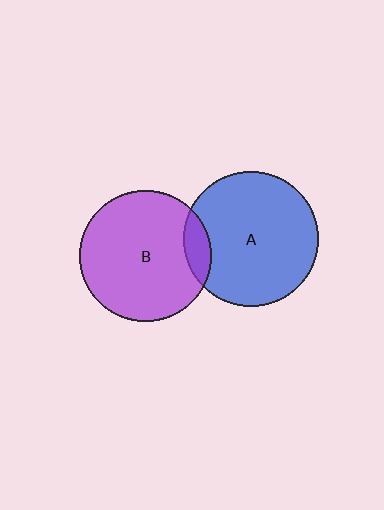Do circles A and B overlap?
Yes.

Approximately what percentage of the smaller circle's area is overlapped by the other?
Approximately 10%.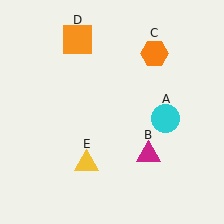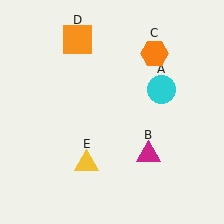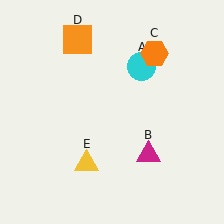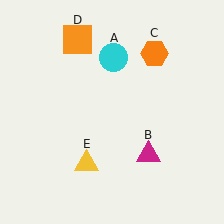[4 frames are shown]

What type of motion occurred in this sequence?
The cyan circle (object A) rotated counterclockwise around the center of the scene.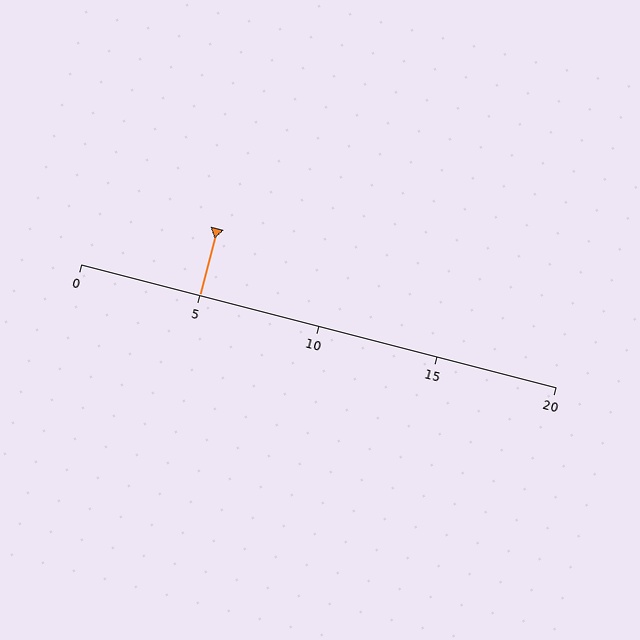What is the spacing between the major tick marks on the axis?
The major ticks are spaced 5 apart.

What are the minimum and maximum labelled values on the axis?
The axis runs from 0 to 20.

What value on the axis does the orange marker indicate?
The marker indicates approximately 5.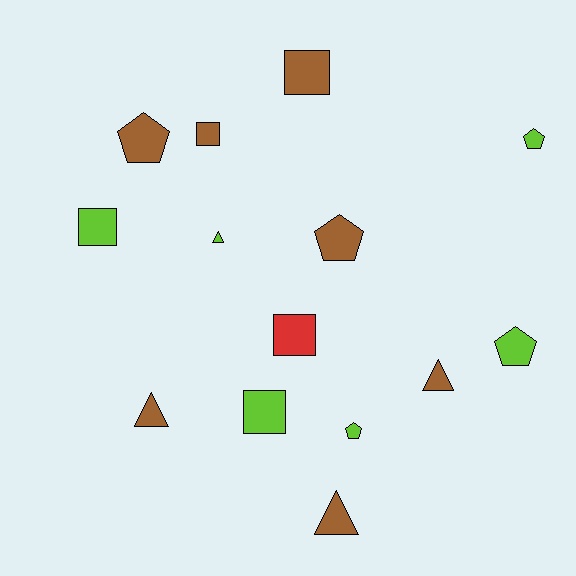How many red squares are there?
There is 1 red square.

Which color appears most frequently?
Brown, with 7 objects.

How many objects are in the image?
There are 14 objects.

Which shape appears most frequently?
Pentagon, with 5 objects.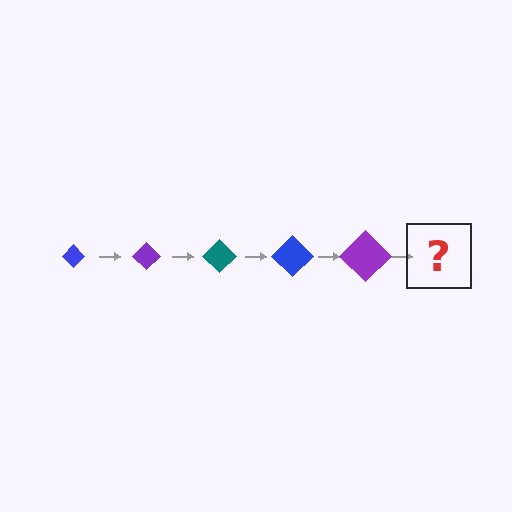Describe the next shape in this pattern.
It should be a teal diamond, larger than the previous one.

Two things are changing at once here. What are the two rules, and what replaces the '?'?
The two rules are that the diamond grows larger each step and the color cycles through blue, purple, and teal. The '?' should be a teal diamond, larger than the previous one.